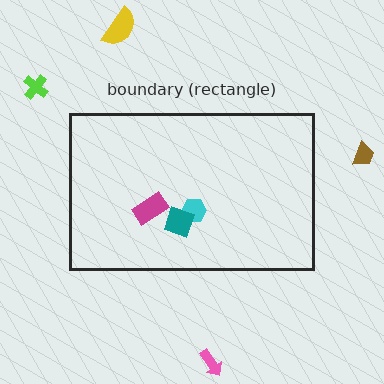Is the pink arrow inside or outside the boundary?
Outside.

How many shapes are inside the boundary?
3 inside, 4 outside.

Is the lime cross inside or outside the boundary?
Outside.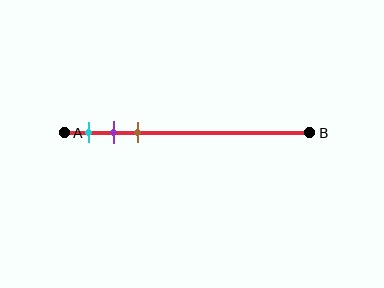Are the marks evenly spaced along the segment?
Yes, the marks are approximately evenly spaced.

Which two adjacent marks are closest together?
The purple and brown marks are the closest adjacent pair.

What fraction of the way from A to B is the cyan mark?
The cyan mark is approximately 10% (0.1) of the way from A to B.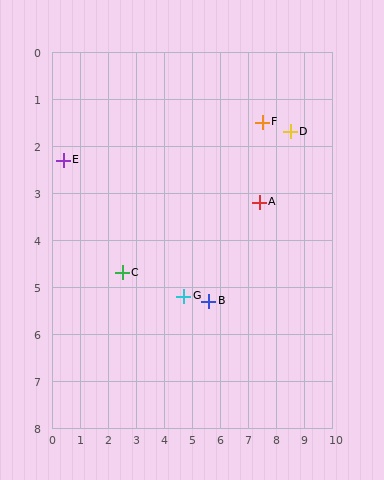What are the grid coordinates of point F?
Point F is at approximately (7.5, 1.5).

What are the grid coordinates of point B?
Point B is at approximately (5.6, 5.3).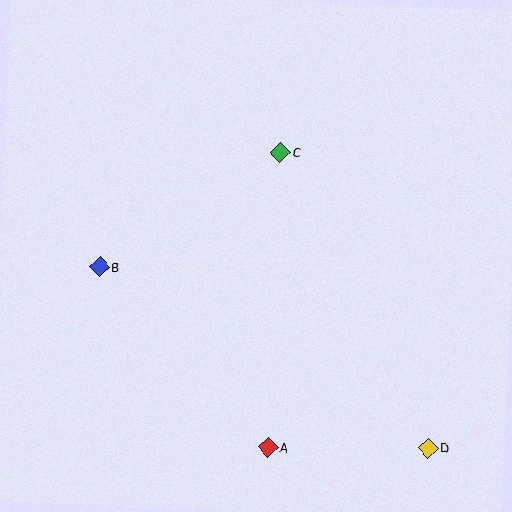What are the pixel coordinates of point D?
Point D is at (428, 448).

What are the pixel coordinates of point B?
Point B is at (100, 267).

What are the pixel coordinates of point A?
Point A is at (268, 447).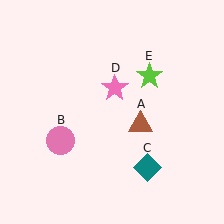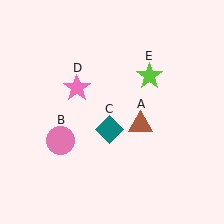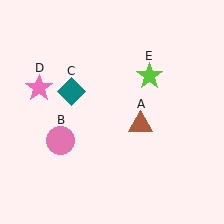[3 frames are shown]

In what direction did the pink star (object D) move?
The pink star (object D) moved left.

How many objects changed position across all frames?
2 objects changed position: teal diamond (object C), pink star (object D).